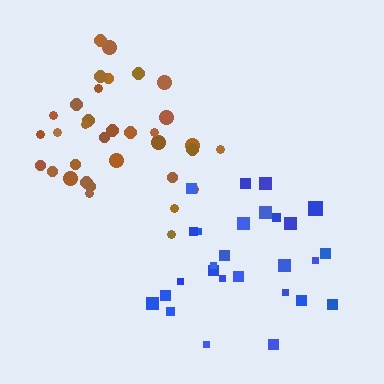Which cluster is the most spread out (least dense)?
Blue.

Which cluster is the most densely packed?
Brown.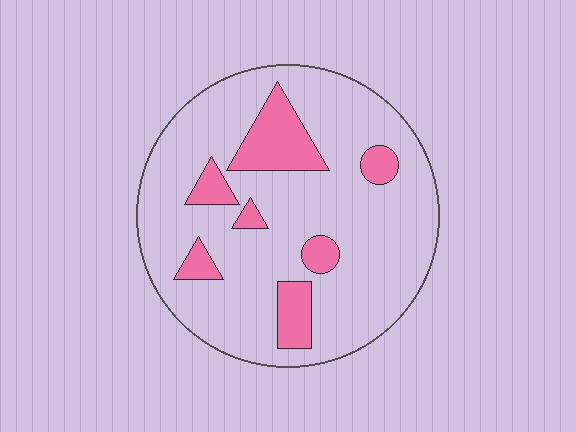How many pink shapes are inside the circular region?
7.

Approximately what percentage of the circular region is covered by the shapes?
Approximately 15%.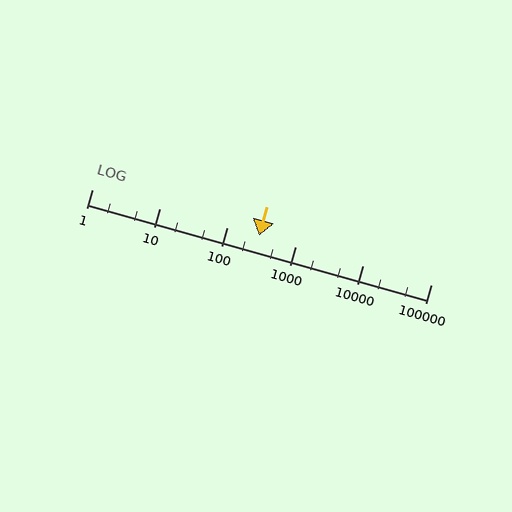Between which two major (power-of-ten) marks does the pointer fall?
The pointer is between 100 and 1000.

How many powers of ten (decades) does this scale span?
The scale spans 5 decades, from 1 to 100000.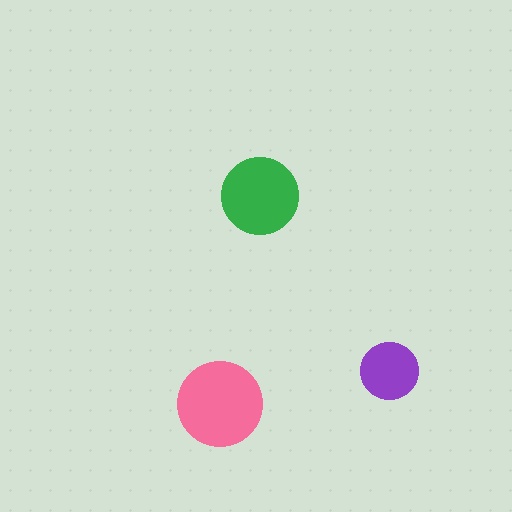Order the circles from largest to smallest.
the pink one, the green one, the purple one.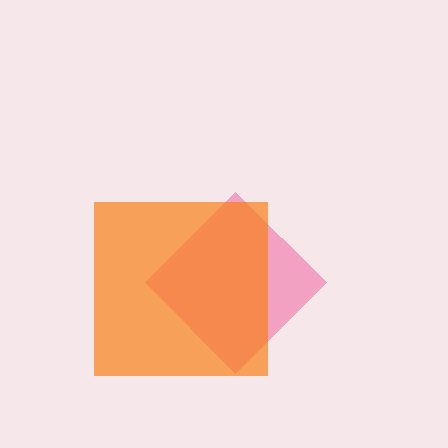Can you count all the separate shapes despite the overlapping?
Yes, there are 2 separate shapes.